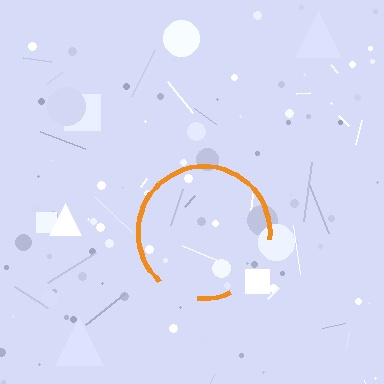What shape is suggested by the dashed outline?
The dashed outline suggests a circle.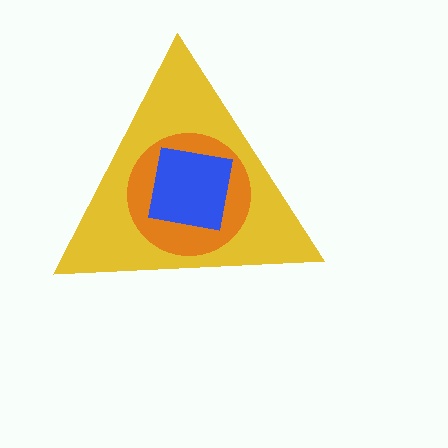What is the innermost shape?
The blue square.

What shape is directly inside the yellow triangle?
The orange circle.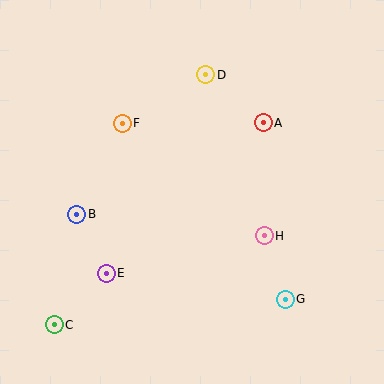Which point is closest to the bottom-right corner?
Point G is closest to the bottom-right corner.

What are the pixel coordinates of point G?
Point G is at (285, 299).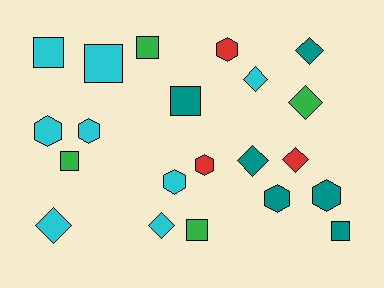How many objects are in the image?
There are 21 objects.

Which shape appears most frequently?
Diamond, with 7 objects.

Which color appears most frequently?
Cyan, with 8 objects.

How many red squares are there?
There are no red squares.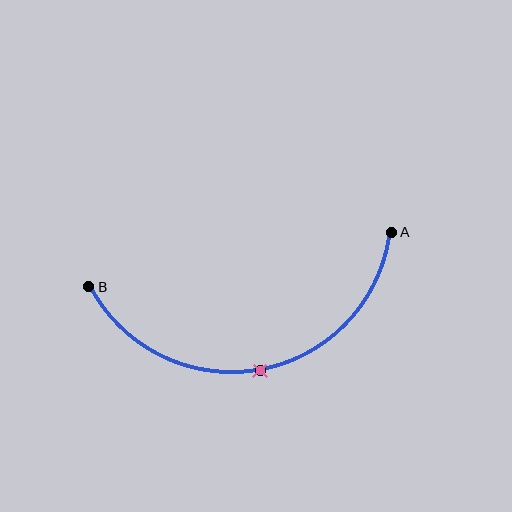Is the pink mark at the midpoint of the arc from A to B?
Yes. The pink mark lies on the arc at equal arc-length from both A and B — it is the arc midpoint.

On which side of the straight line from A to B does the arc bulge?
The arc bulges below the straight line connecting A and B.